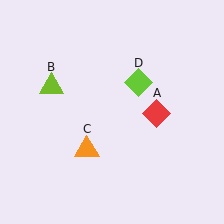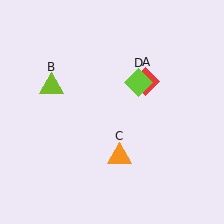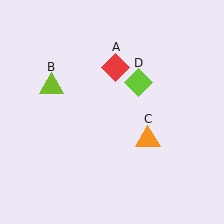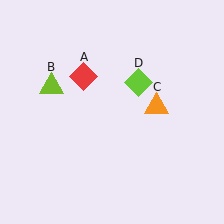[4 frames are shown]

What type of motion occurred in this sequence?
The red diamond (object A), orange triangle (object C) rotated counterclockwise around the center of the scene.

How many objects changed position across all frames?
2 objects changed position: red diamond (object A), orange triangle (object C).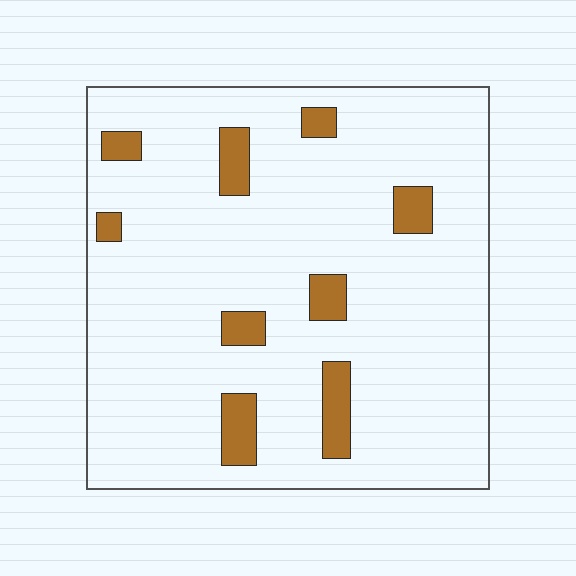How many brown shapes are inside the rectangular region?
9.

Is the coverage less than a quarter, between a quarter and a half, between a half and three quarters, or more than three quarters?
Less than a quarter.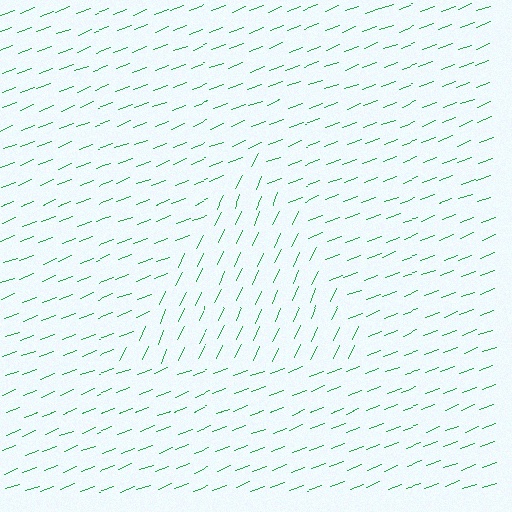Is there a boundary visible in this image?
Yes, there is a texture boundary formed by a change in line orientation.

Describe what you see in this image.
The image is filled with small green line segments. A triangle region in the image has lines oriented differently from the surrounding lines, creating a visible texture boundary.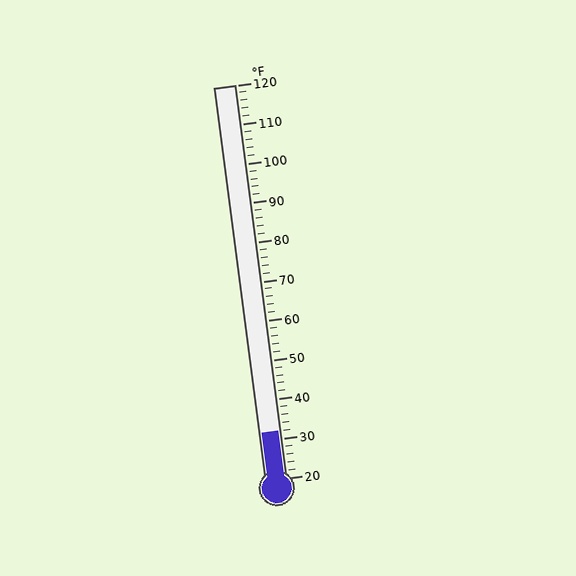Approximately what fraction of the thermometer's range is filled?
The thermometer is filled to approximately 10% of its range.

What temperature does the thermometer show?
The thermometer shows approximately 32°F.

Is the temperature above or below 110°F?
The temperature is below 110°F.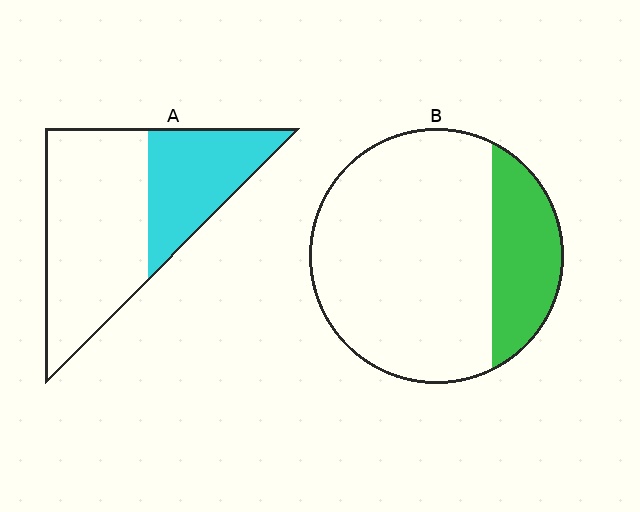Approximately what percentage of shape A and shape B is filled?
A is approximately 35% and B is approximately 25%.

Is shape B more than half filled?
No.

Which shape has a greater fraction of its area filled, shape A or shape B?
Shape A.